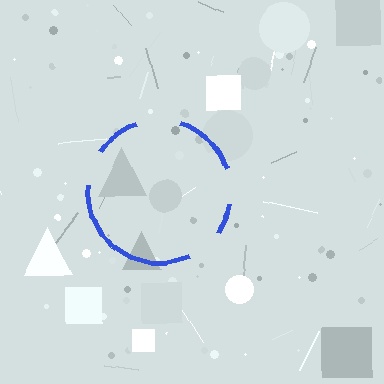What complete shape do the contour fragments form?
The contour fragments form a circle.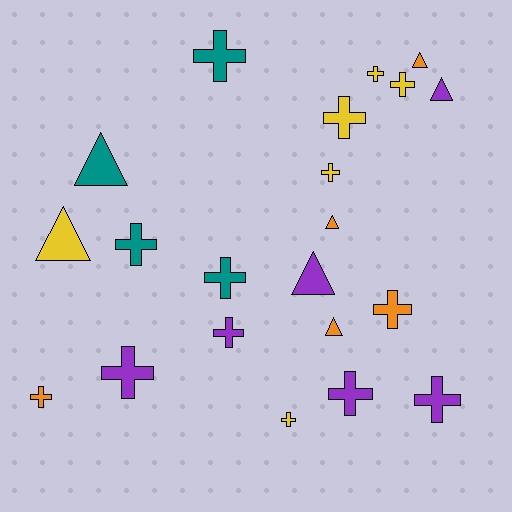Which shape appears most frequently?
Cross, with 14 objects.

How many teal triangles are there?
There is 1 teal triangle.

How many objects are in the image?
There are 21 objects.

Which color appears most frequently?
Purple, with 6 objects.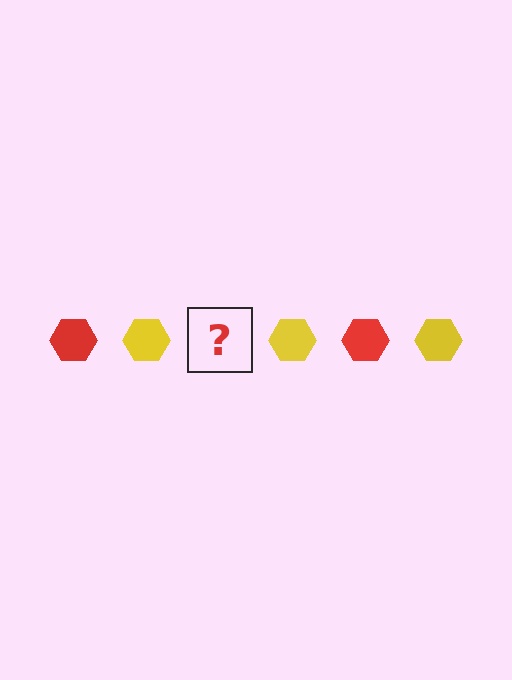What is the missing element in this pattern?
The missing element is a red hexagon.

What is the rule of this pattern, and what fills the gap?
The rule is that the pattern cycles through red, yellow hexagons. The gap should be filled with a red hexagon.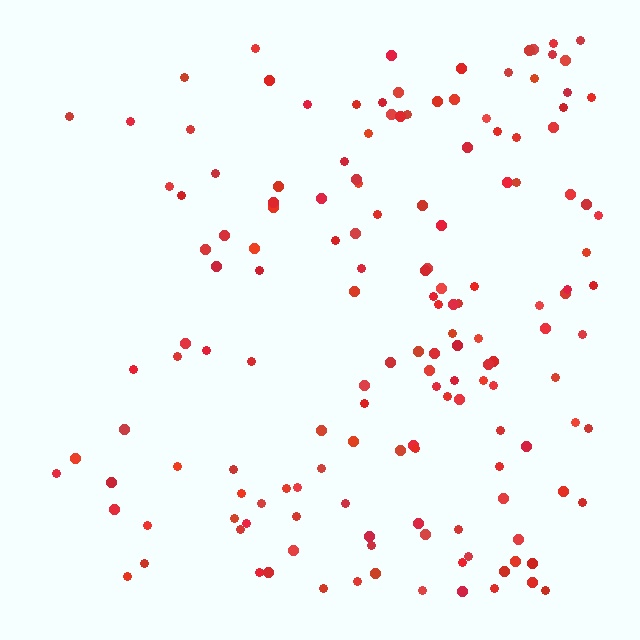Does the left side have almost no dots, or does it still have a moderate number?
Still a moderate number, just noticeably fewer than the right.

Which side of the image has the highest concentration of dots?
The right.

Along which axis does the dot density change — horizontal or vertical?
Horizontal.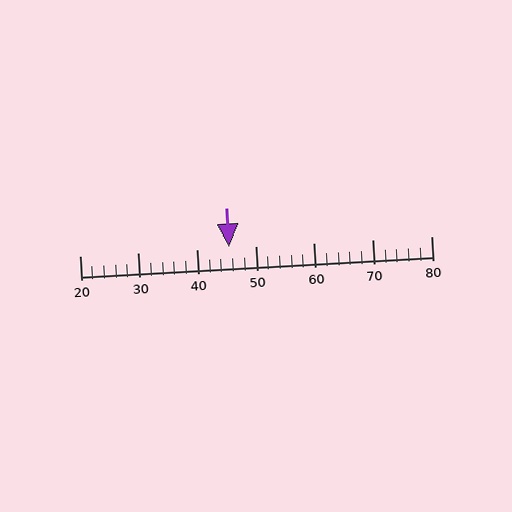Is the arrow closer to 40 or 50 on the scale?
The arrow is closer to 50.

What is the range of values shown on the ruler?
The ruler shows values from 20 to 80.